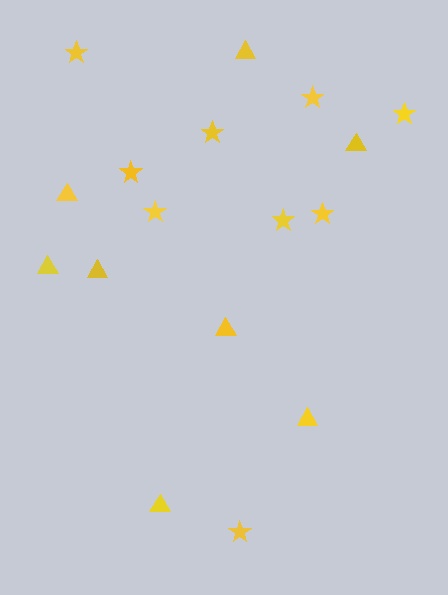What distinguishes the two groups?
There are 2 groups: one group of stars (9) and one group of triangles (8).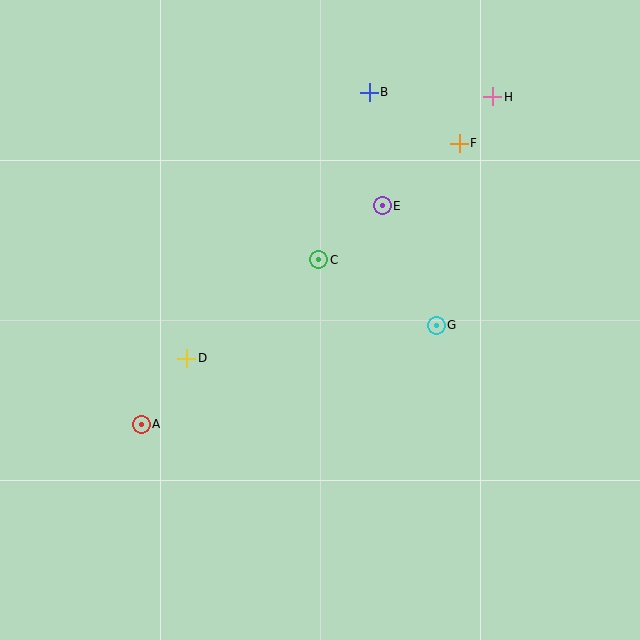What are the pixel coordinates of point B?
Point B is at (369, 92).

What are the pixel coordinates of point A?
Point A is at (141, 424).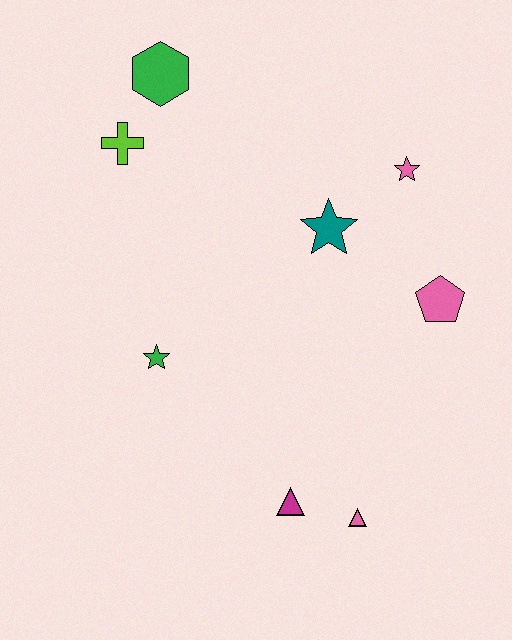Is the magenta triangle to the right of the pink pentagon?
No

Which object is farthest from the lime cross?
The pink triangle is farthest from the lime cross.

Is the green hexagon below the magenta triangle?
No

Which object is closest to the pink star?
The teal star is closest to the pink star.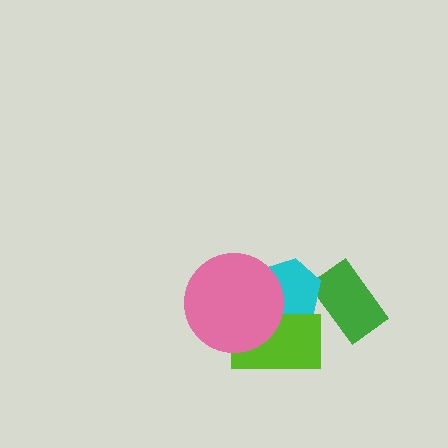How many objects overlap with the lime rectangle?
2 objects overlap with the lime rectangle.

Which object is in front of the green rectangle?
The cyan hexagon is in front of the green rectangle.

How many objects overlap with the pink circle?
2 objects overlap with the pink circle.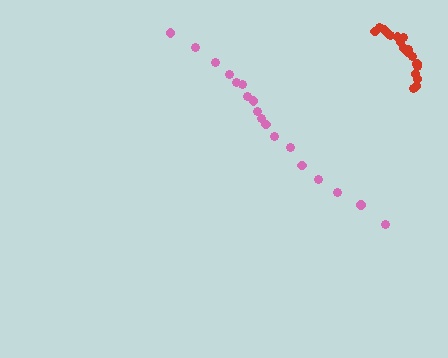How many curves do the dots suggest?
There are 2 distinct paths.